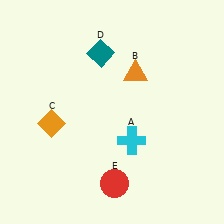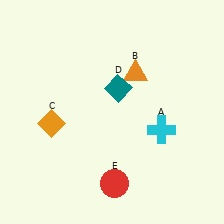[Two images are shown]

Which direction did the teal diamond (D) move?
The teal diamond (D) moved down.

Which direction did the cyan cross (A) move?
The cyan cross (A) moved right.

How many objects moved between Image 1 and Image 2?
2 objects moved between the two images.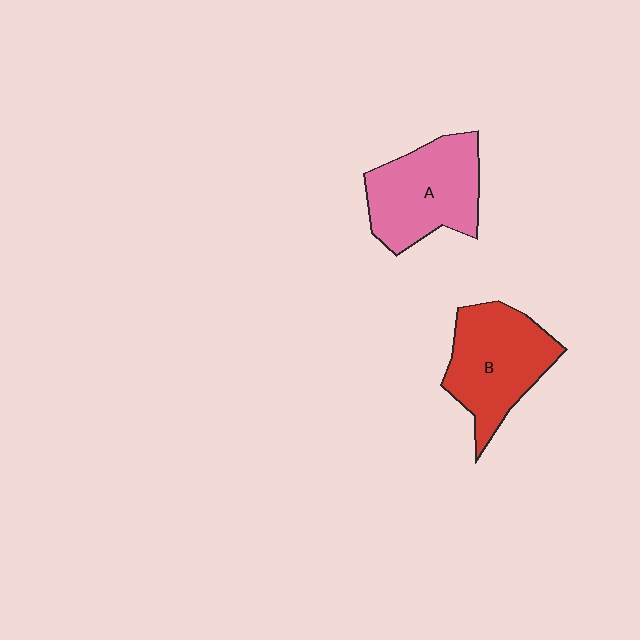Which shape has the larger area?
Shape B (red).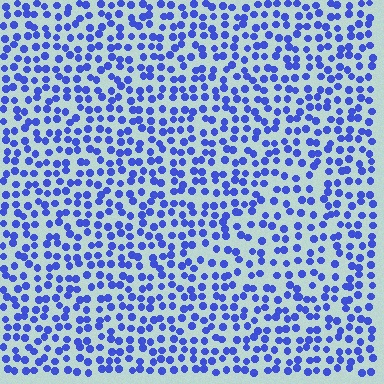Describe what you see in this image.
The image contains small blue elements arranged at two different densities. A triangle-shaped region is visible where the elements are less densely packed than the surrounding area.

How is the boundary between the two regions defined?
The boundary is defined by a change in element density (approximately 1.4x ratio). All elements are the same color, size, and shape.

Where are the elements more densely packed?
The elements are more densely packed outside the triangle boundary.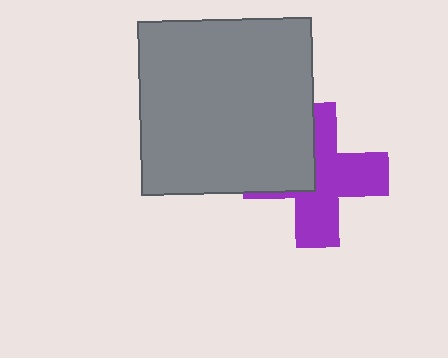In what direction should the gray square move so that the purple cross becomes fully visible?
The gray square should move left. That is the shortest direction to clear the overlap and leave the purple cross fully visible.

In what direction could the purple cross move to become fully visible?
The purple cross could move right. That would shift it out from behind the gray square entirely.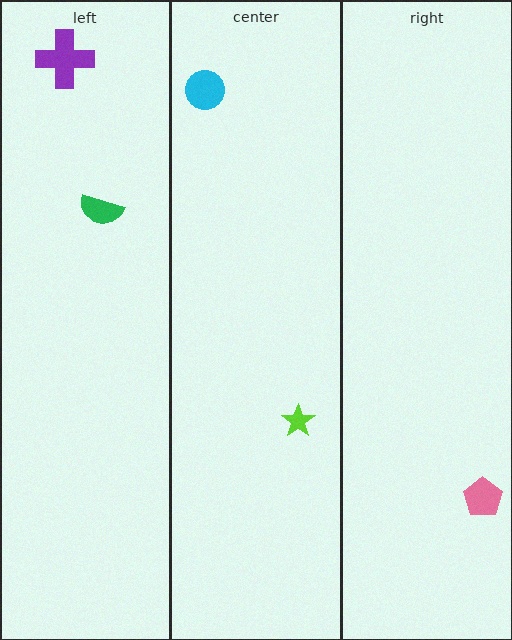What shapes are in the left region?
The green semicircle, the purple cross.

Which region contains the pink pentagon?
The right region.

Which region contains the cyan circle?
The center region.